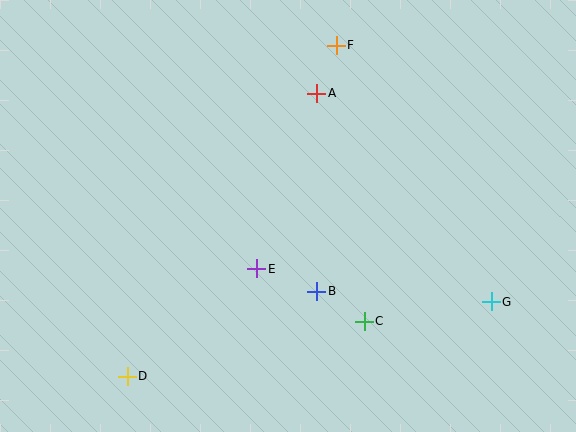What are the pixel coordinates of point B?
Point B is at (317, 291).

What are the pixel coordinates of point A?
Point A is at (317, 93).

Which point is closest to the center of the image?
Point E at (257, 269) is closest to the center.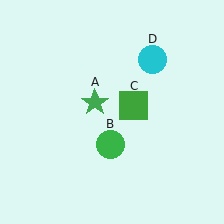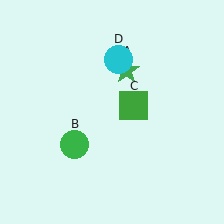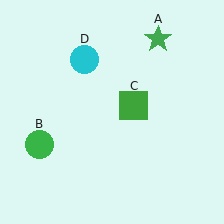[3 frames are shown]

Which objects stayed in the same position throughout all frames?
Green square (object C) remained stationary.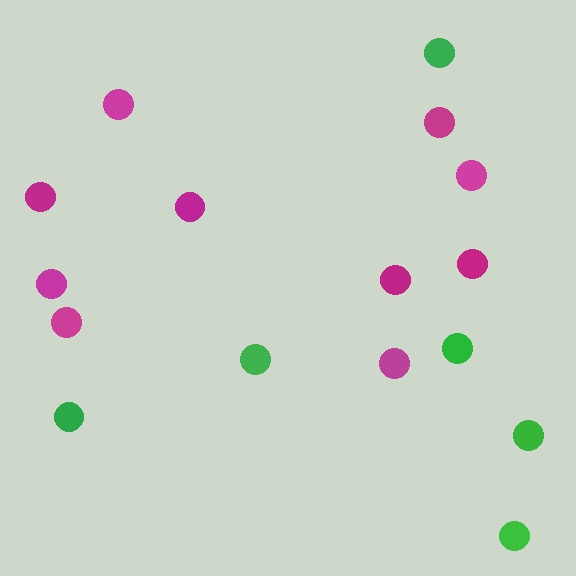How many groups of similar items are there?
There are 2 groups: one group of green circles (6) and one group of magenta circles (10).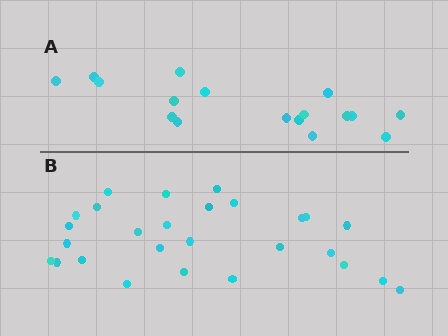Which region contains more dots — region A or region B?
Region B (the bottom region) has more dots.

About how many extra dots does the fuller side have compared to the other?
Region B has roughly 10 or so more dots than region A.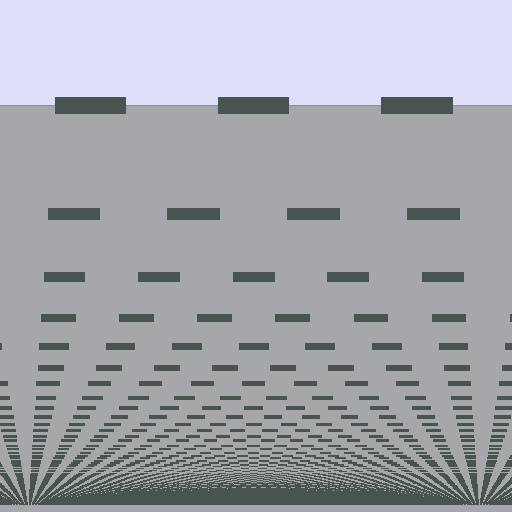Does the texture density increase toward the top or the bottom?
Density increases toward the bottom.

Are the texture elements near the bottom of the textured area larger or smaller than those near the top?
Smaller. The gradient is inverted — elements near the bottom are smaller and denser.